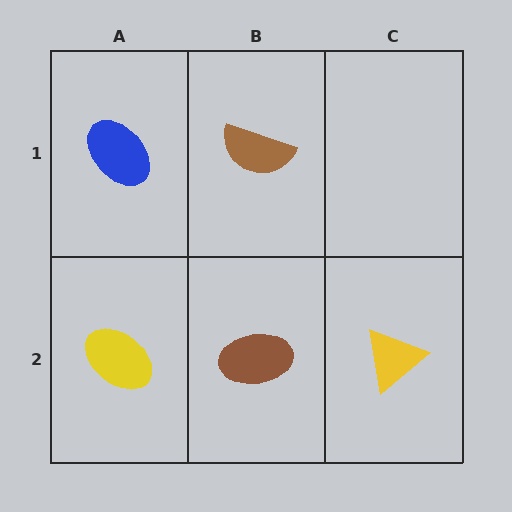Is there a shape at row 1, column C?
No, that cell is empty.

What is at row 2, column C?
A yellow triangle.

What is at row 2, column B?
A brown ellipse.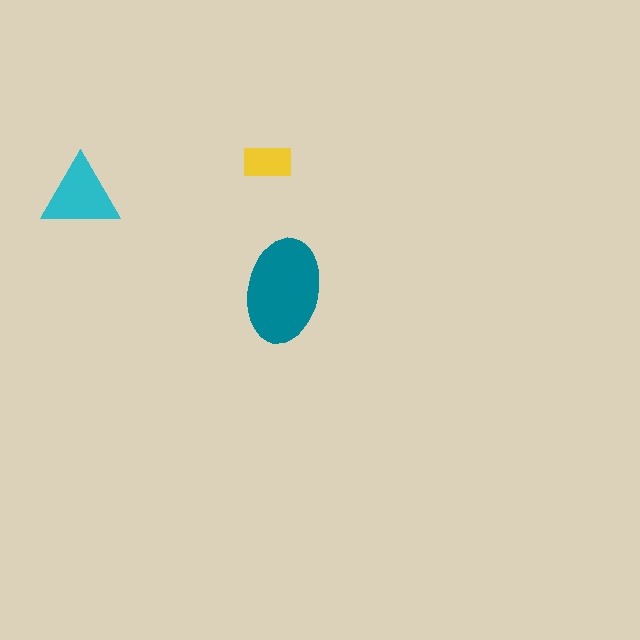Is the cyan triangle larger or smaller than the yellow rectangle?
Larger.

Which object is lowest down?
The teal ellipse is bottommost.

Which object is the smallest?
The yellow rectangle.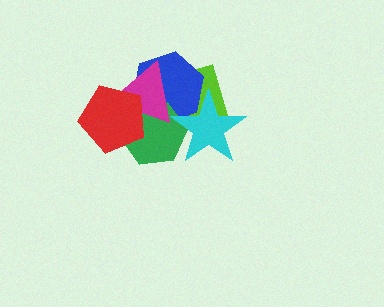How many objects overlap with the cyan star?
3 objects overlap with the cyan star.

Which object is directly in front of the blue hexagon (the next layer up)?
The green hexagon is directly in front of the blue hexagon.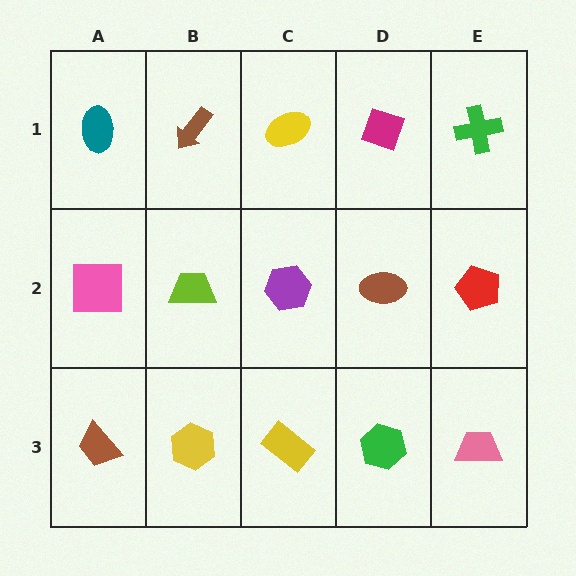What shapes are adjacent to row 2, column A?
A teal ellipse (row 1, column A), a brown trapezoid (row 3, column A), a lime trapezoid (row 2, column B).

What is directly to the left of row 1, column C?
A brown arrow.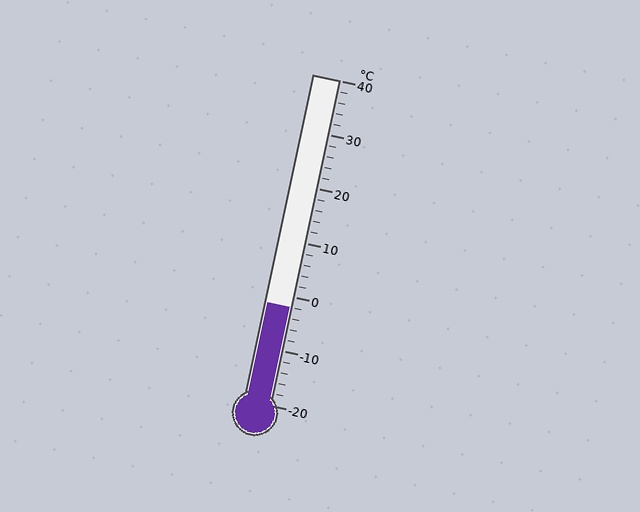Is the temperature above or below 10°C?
The temperature is below 10°C.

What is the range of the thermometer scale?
The thermometer scale ranges from -20°C to 40°C.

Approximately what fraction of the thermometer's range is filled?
The thermometer is filled to approximately 30% of its range.